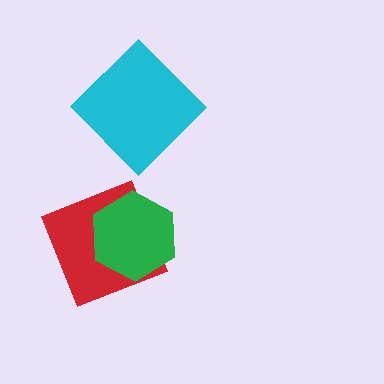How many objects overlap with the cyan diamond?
0 objects overlap with the cyan diamond.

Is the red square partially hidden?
Yes, it is partially covered by another shape.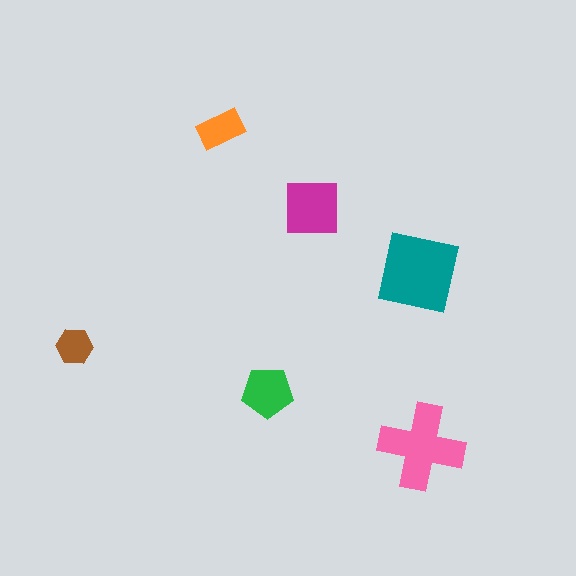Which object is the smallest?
The brown hexagon.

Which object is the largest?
The teal square.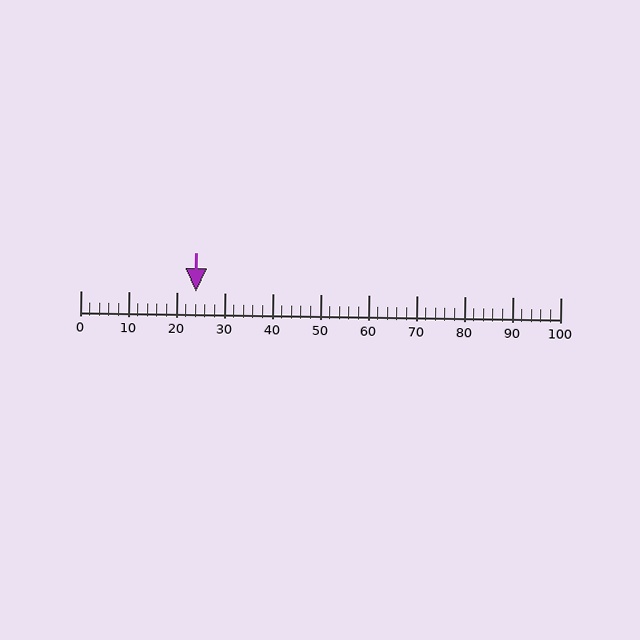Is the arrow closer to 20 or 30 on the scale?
The arrow is closer to 20.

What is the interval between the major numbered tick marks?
The major tick marks are spaced 10 units apart.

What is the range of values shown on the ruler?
The ruler shows values from 0 to 100.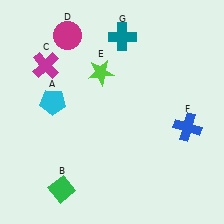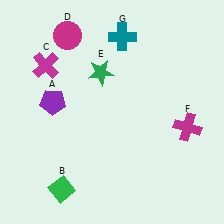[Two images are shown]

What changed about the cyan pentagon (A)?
In Image 1, A is cyan. In Image 2, it changed to purple.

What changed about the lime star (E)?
In Image 1, E is lime. In Image 2, it changed to green.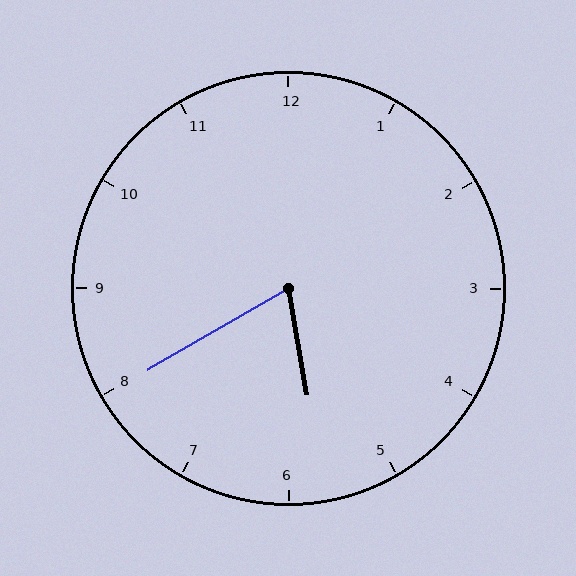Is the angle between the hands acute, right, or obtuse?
It is acute.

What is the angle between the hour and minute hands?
Approximately 70 degrees.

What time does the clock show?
5:40.